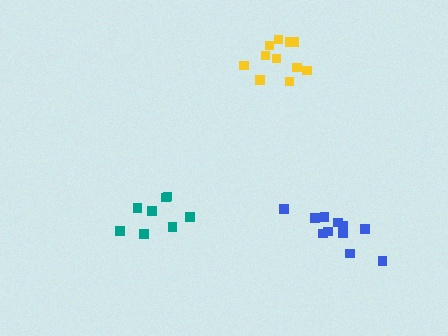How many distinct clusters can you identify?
There are 3 distinct clusters.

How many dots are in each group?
Group 1: 11 dots, Group 2: 8 dots, Group 3: 11 dots (30 total).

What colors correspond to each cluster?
The clusters are colored: yellow, teal, blue.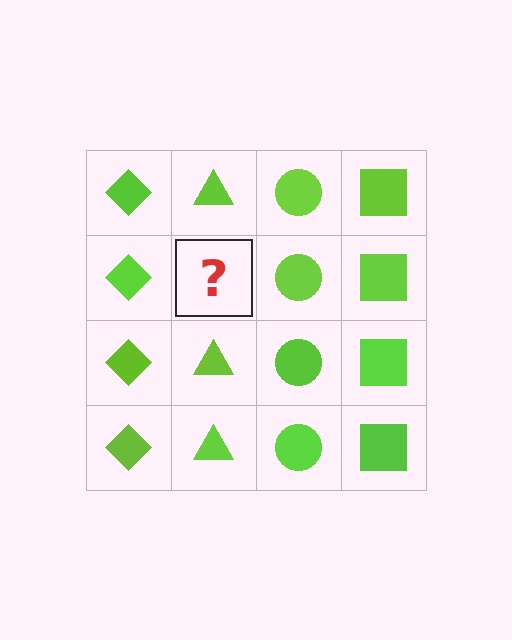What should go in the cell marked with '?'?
The missing cell should contain a lime triangle.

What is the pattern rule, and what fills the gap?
The rule is that each column has a consistent shape. The gap should be filled with a lime triangle.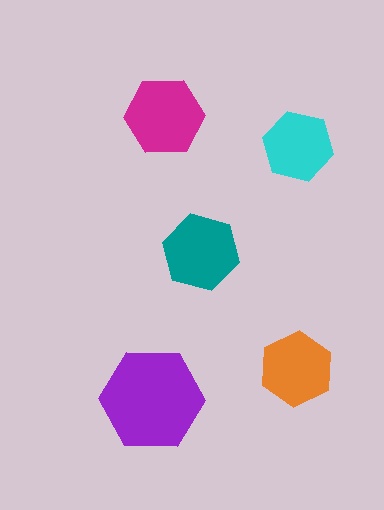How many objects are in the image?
There are 5 objects in the image.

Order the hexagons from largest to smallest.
the purple one, the magenta one, the teal one, the orange one, the cyan one.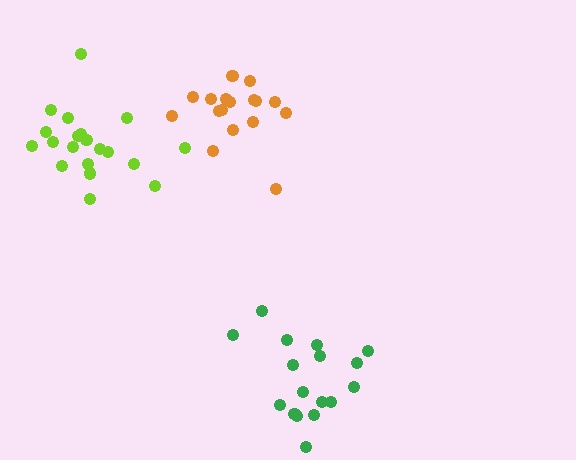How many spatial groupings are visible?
There are 3 spatial groupings.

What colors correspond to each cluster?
The clusters are colored: lime, green, orange.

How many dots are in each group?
Group 1: 20 dots, Group 2: 17 dots, Group 3: 17 dots (54 total).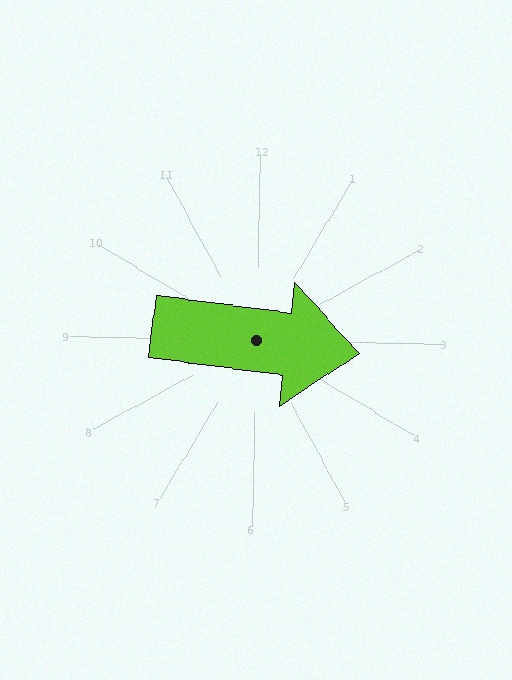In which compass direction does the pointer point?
East.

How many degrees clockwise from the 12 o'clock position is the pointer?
Approximately 96 degrees.